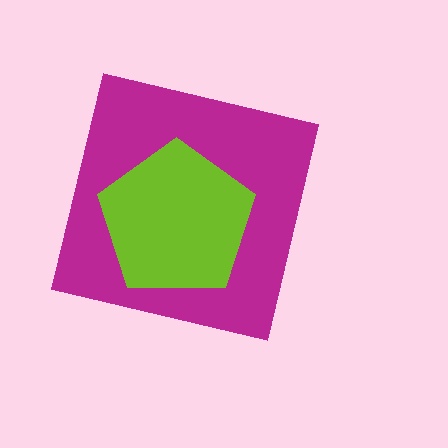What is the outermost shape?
The magenta square.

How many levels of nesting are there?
2.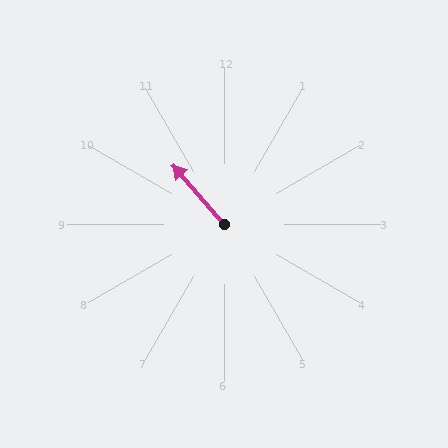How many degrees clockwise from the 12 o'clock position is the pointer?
Approximately 319 degrees.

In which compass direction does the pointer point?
Northwest.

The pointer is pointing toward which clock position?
Roughly 11 o'clock.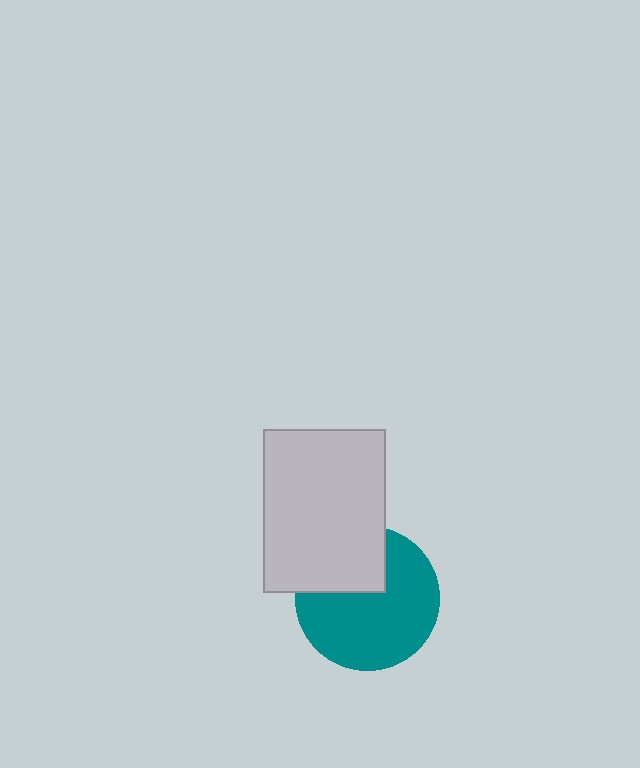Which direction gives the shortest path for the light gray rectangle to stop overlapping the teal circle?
Moving up gives the shortest separation.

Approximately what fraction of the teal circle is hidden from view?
Roughly 30% of the teal circle is hidden behind the light gray rectangle.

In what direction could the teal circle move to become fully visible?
The teal circle could move down. That would shift it out from behind the light gray rectangle entirely.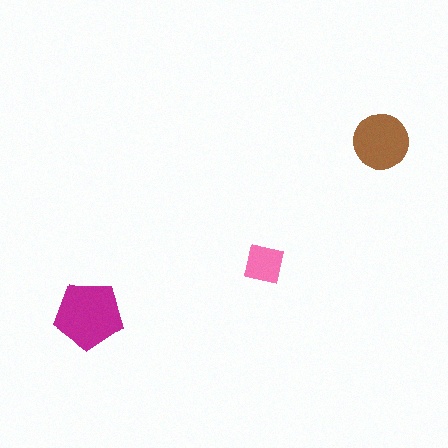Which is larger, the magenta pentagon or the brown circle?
The magenta pentagon.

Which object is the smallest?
The pink square.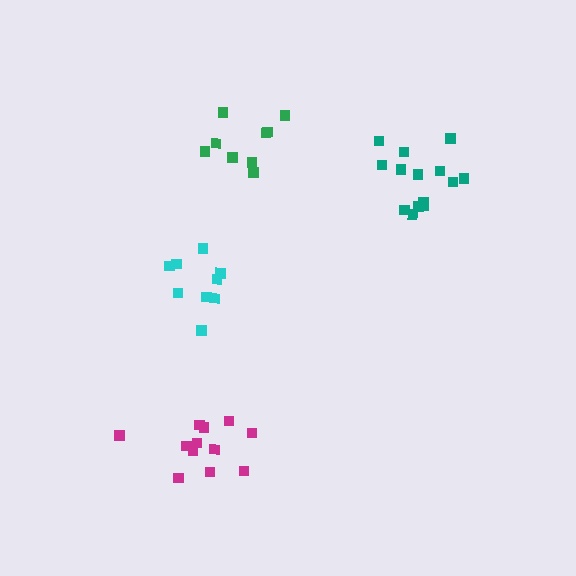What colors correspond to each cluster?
The clusters are colored: magenta, teal, cyan, green.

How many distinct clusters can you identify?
There are 4 distinct clusters.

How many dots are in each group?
Group 1: 12 dots, Group 2: 14 dots, Group 3: 9 dots, Group 4: 9 dots (44 total).